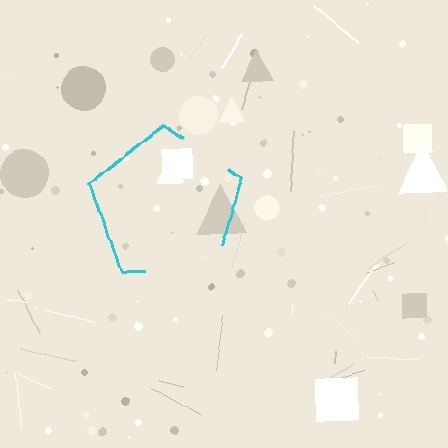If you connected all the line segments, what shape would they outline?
They would outline a pentagon.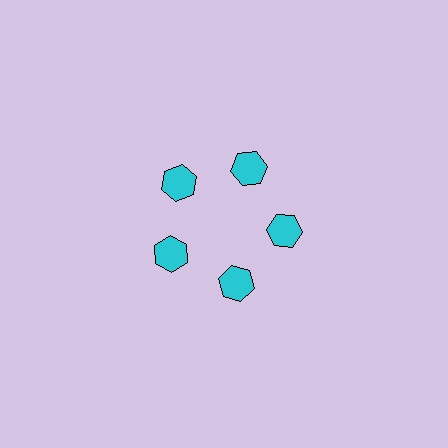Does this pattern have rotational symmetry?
Yes, this pattern has 5-fold rotational symmetry. It looks the same after rotating 72 degrees around the center.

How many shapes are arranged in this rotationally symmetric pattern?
There are 5 shapes, arranged in 5 groups of 1.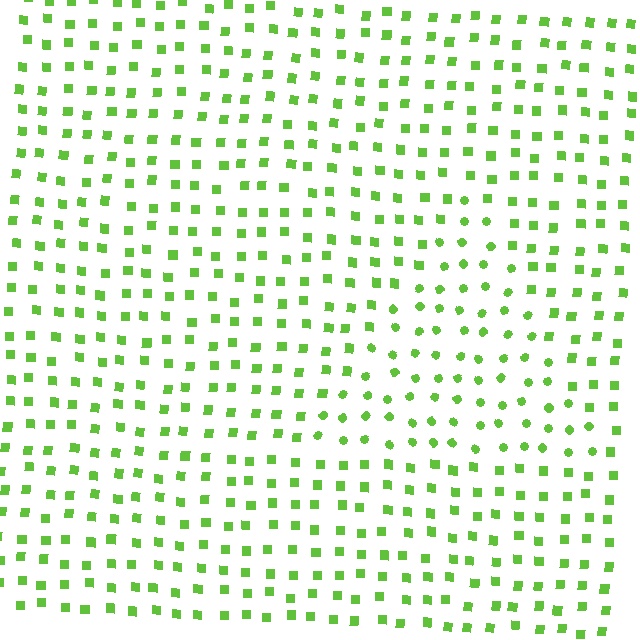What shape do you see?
I see a triangle.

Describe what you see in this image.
The image is filled with small lime elements arranged in a uniform grid. A triangle-shaped region contains circles, while the surrounding area contains squares. The boundary is defined purely by the change in element shape.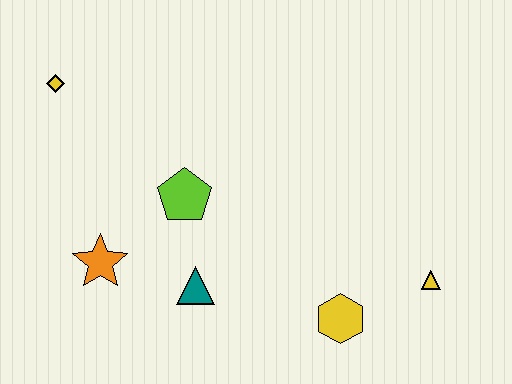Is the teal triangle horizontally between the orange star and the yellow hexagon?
Yes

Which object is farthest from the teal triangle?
The yellow diamond is farthest from the teal triangle.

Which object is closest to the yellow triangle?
The yellow hexagon is closest to the yellow triangle.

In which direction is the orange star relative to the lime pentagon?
The orange star is to the left of the lime pentagon.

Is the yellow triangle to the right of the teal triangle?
Yes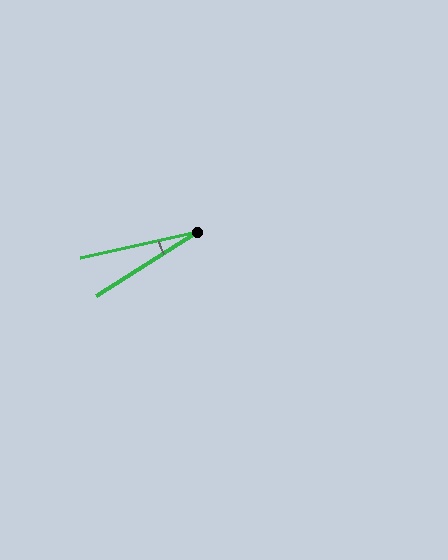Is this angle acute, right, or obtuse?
It is acute.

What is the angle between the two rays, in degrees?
Approximately 20 degrees.